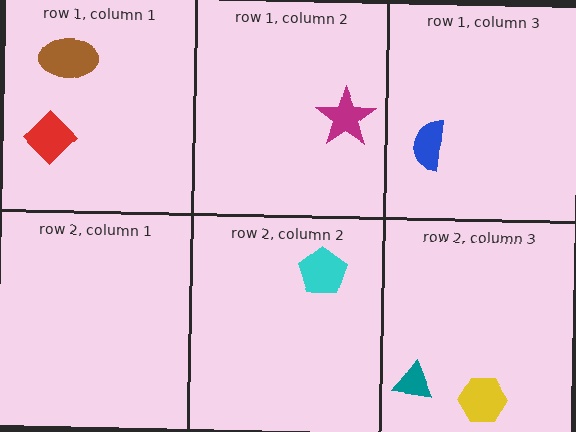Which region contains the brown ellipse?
The row 1, column 1 region.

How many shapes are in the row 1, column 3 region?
1.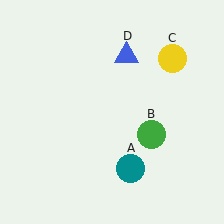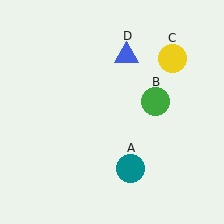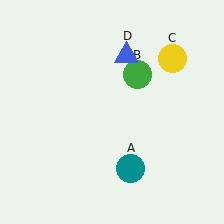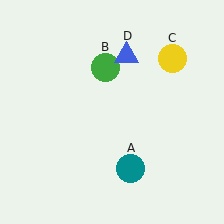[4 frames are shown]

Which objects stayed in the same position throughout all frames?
Teal circle (object A) and yellow circle (object C) and blue triangle (object D) remained stationary.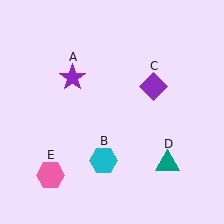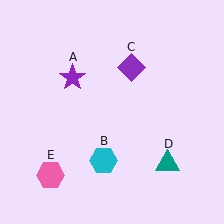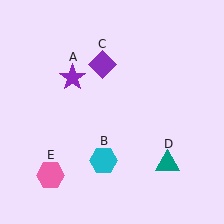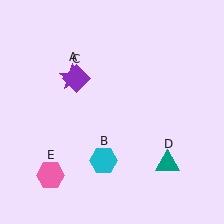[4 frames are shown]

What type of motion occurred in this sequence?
The purple diamond (object C) rotated counterclockwise around the center of the scene.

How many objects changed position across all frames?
1 object changed position: purple diamond (object C).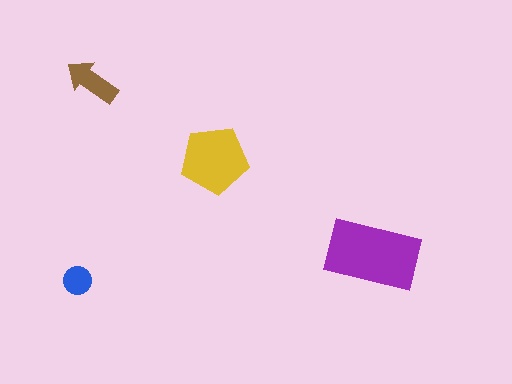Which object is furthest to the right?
The purple rectangle is rightmost.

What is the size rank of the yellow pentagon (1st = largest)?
2nd.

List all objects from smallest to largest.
The blue circle, the brown arrow, the yellow pentagon, the purple rectangle.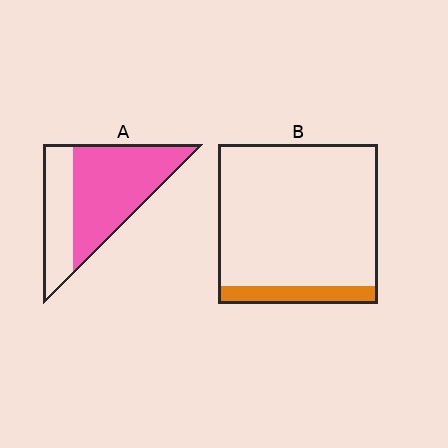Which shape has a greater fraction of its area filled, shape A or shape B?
Shape A.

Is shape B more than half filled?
No.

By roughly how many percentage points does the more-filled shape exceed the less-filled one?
By roughly 55 percentage points (A over B).